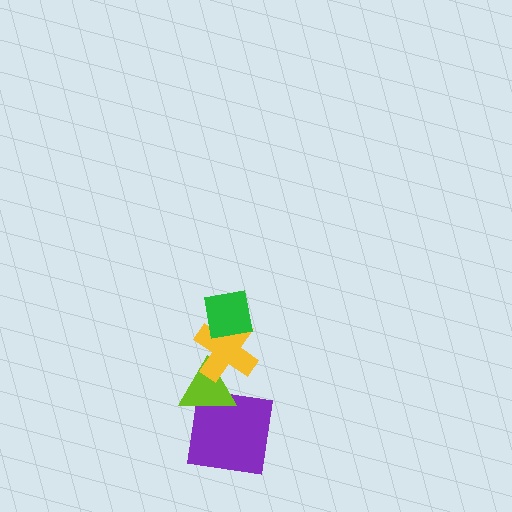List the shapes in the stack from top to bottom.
From top to bottom: the green square, the yellow cross, the lime triangle, the purple square.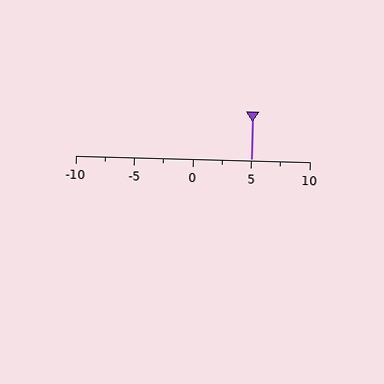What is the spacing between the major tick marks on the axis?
The major ticks are spaced 5 apart.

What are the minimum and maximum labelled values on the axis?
The axis runs from -10 to 10.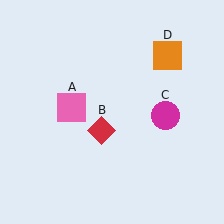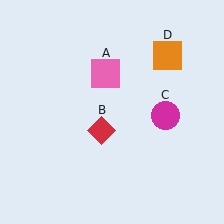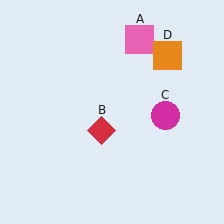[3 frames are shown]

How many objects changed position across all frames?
1 object changed position: pink square (object A).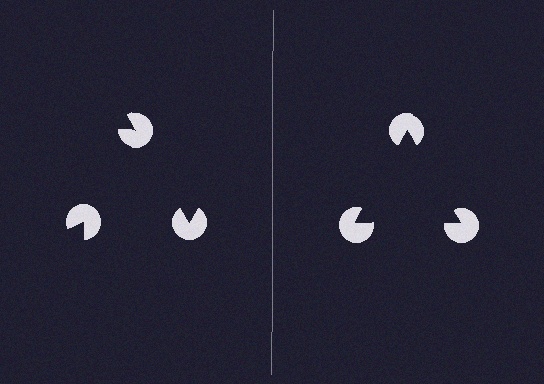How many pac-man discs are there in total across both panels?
6 — 3 on each side.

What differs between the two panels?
The pac-man discs are positioned identically on both sides; only the wedge orientations differ. On the right they align to a triangle; on the left they are misaligned.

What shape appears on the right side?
An illusory triangle.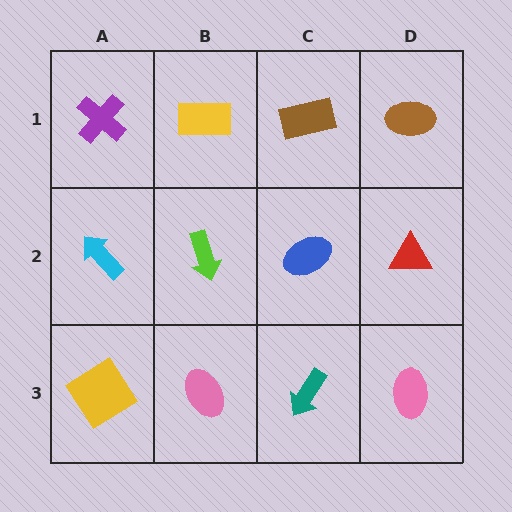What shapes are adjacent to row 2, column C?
A brown rectangle (row 1, column C), a teal arrow (row 3, column C), a lime arrow (row 2, column B), a red triangle (row 2, column D).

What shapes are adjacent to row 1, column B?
A lime arrow (row 2, column B), a purple cross (row 1, column A), a brown rectangle (row 1, column C).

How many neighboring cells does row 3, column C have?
3.